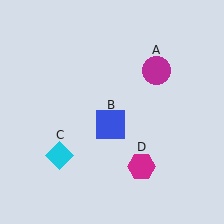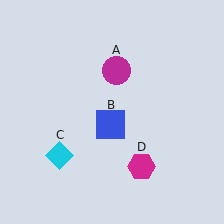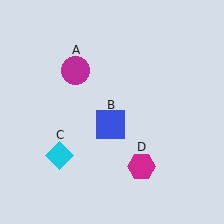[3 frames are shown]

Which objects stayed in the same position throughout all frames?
Blue square (object B) and cyan diamond (object C) and magenta hexagon (object D) remained stationary.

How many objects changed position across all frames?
1 object changed position: magenta circle (object A).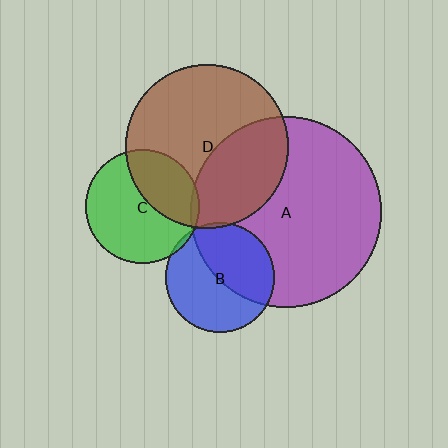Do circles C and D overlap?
Yes.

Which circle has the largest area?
Circle A (purple).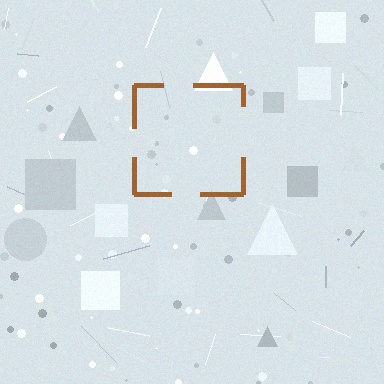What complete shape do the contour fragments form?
The contour fragments form a square.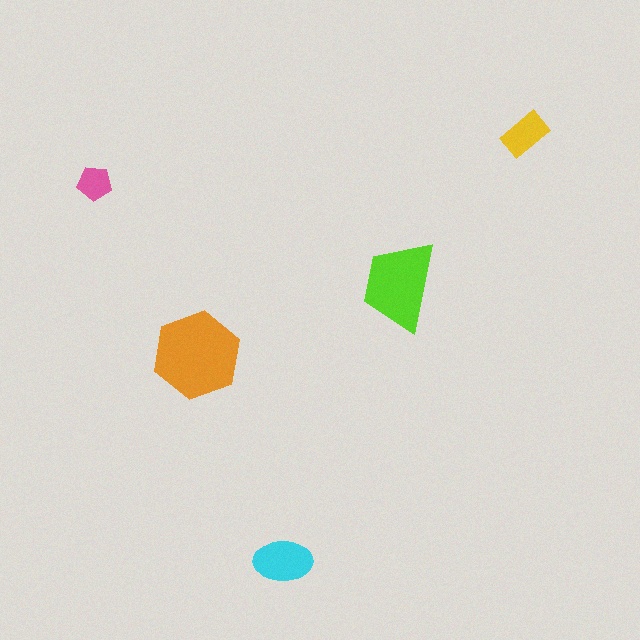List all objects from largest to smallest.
The orange hexagon, the lime trapezoid, the cyan ellipse, the yellow rectangle, the pink pentagon.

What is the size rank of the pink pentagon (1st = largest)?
5th.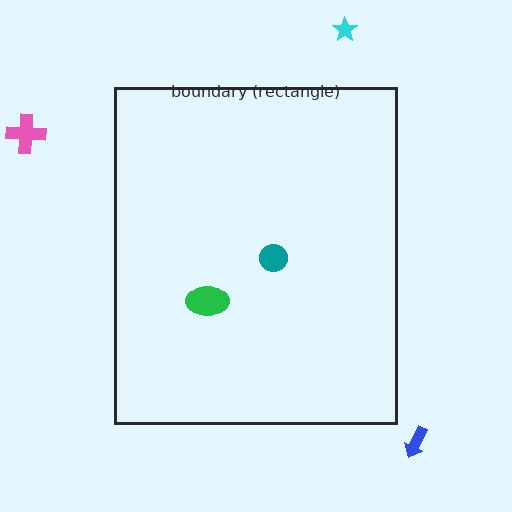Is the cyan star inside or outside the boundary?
Outside.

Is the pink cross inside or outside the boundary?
Outside.